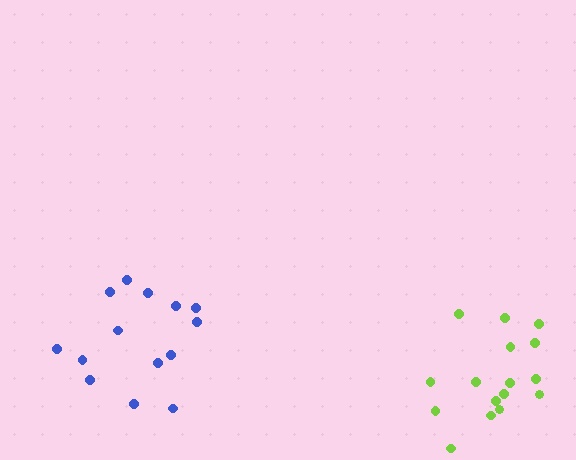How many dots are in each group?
Group 1: 16 dots, Group 2: 14 dots (30 total).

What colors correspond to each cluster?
The clusters are colored: lime, blue.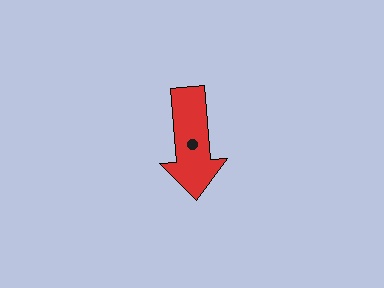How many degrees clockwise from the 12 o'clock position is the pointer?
Approximately 175 degrees.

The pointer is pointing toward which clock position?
Roughly 6 o'clock.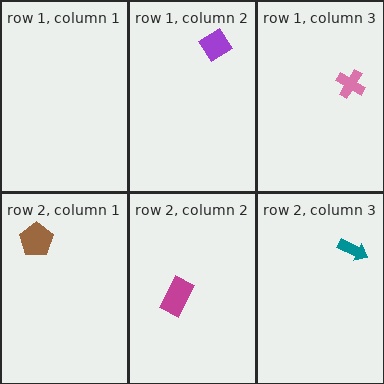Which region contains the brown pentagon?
The row 2, column 1 region.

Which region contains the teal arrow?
The row 2, column 3 region.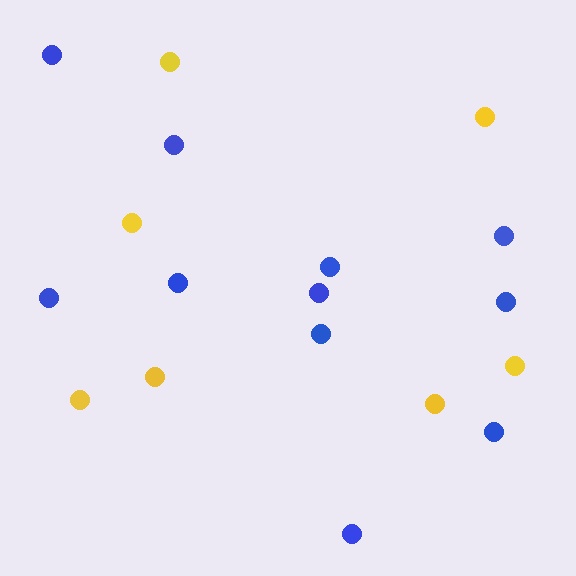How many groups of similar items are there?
There are 2 groups: one group of blue circles (11) and one group of yellow circles (7).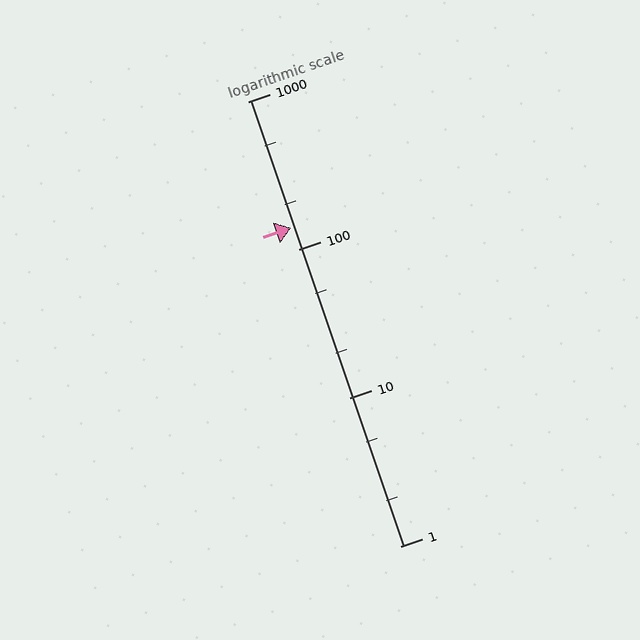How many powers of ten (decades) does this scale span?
The scale spans 3 decades, from 1 to 1000.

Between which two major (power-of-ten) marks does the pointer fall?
The pointer is between 100 and 1000.